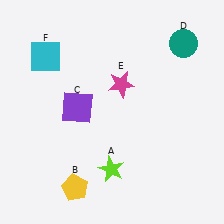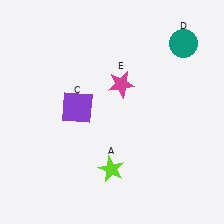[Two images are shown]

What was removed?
The cyan square (F), the yellow pentagon (B) were removed in Image 2.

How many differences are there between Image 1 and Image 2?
There are 2 differences between the two images.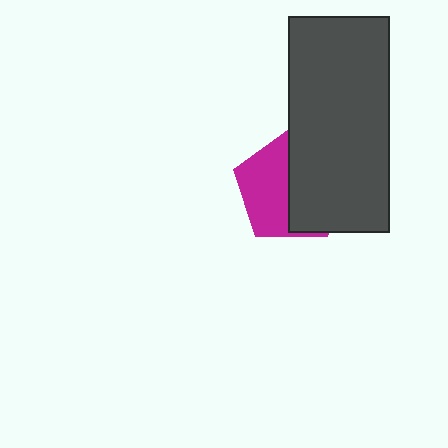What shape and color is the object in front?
The object in front is a dark gray rectangle.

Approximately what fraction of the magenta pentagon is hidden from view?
Roughly 53% of the magenta pentagon is hidden behind the dark gray rectangle.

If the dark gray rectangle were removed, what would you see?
You would see the complete magenta pentagon.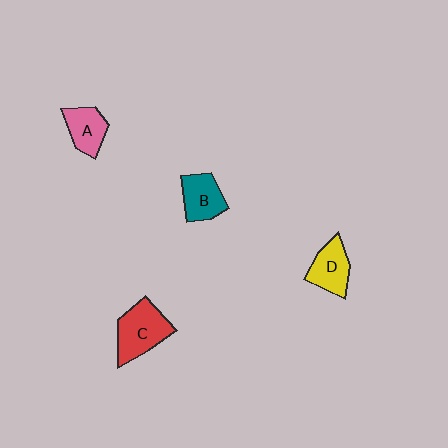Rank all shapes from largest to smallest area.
From largest to smallest: C (red), D (yellow), B (teal), A (pink).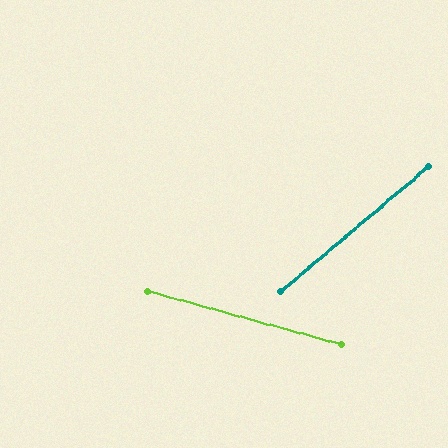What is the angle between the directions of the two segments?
Approximately 56 degrees.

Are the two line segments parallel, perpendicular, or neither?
Neither parallel nor perpendicular — they differ by about 56°.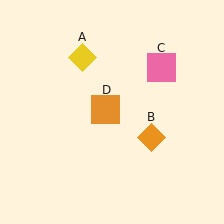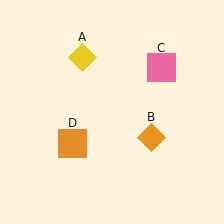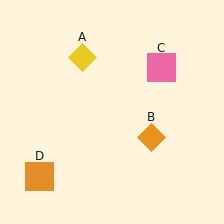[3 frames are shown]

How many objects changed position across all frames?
1 object changed position: orange square (object D).